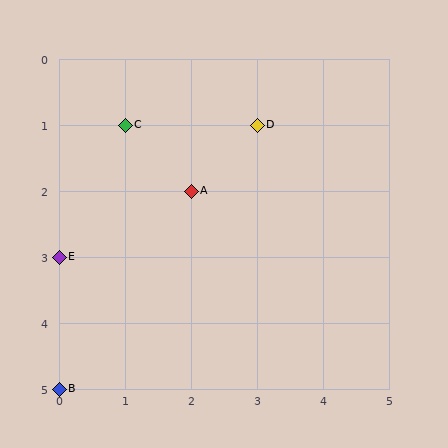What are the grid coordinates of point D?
Point D is at grid coordinates (3, 1).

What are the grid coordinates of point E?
Point E is at grid coordinates (0, 3).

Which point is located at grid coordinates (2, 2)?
Point A is at (2, 2).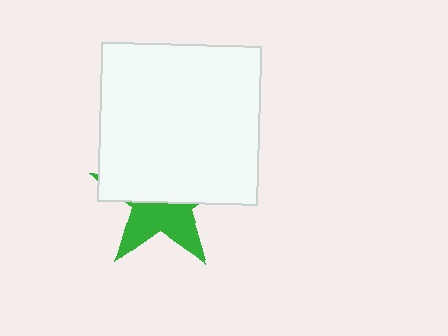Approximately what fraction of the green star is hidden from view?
Roughly 58% of the green star is hidden behind the white square.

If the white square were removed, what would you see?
You would see the complete green star.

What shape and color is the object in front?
The object in front is a white square.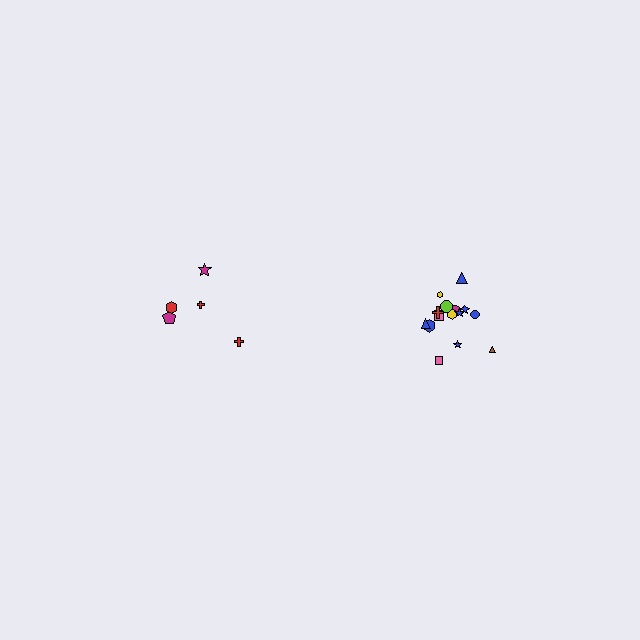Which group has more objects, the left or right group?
The right group.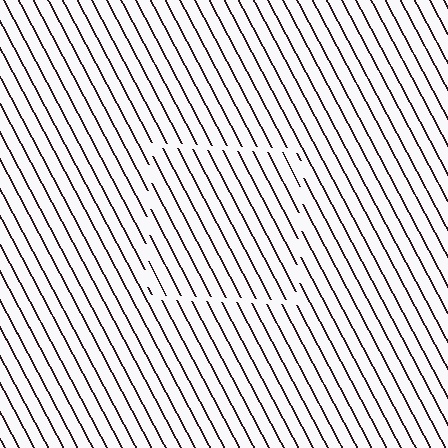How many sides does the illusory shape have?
4 sides — the line-ends trace a square.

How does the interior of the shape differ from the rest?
The interior of the shape contains the same grating, shifted by half a period — the contour is defined by the phase discontinuity where line-ends from the inner and outer gratings abut.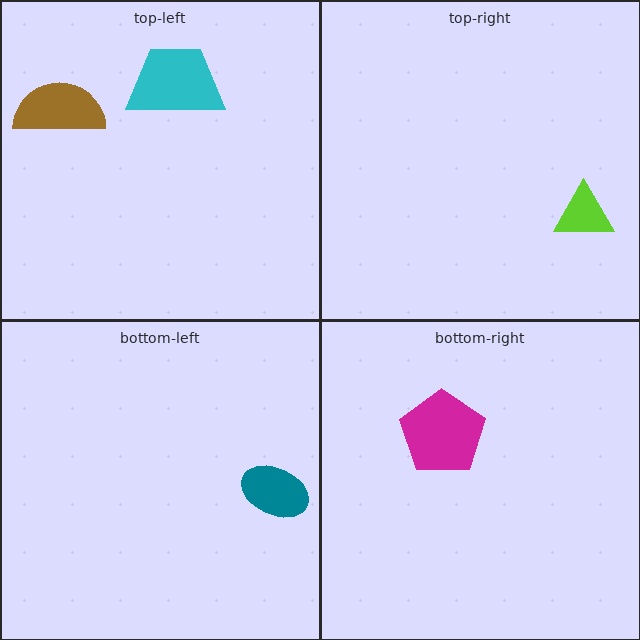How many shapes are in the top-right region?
1.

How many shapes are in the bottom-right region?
1.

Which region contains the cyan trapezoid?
The top-left region.